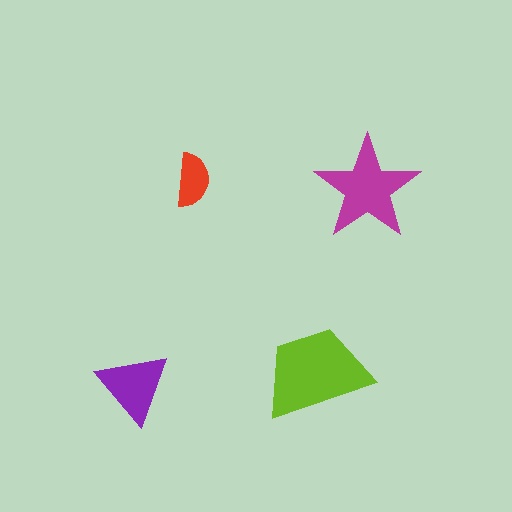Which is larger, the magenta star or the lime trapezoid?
The lime trapezoid.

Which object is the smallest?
The red semicircle.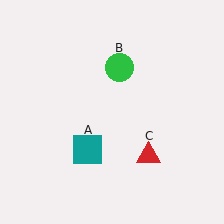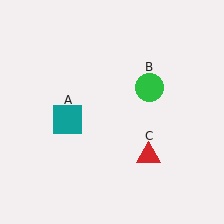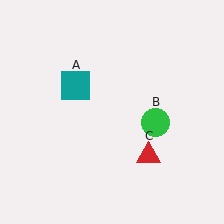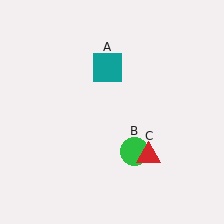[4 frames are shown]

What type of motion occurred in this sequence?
The teal square (object A), green circle (object B) rotated clockwise around the center of the scene.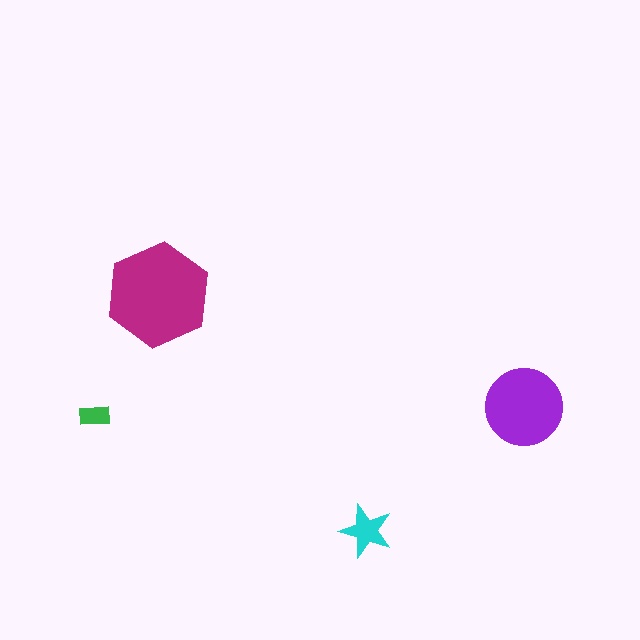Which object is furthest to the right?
The purple circle is rightmost.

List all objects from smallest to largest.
The green rectangle, the cyan star, the purple circle, the magenta hexagon.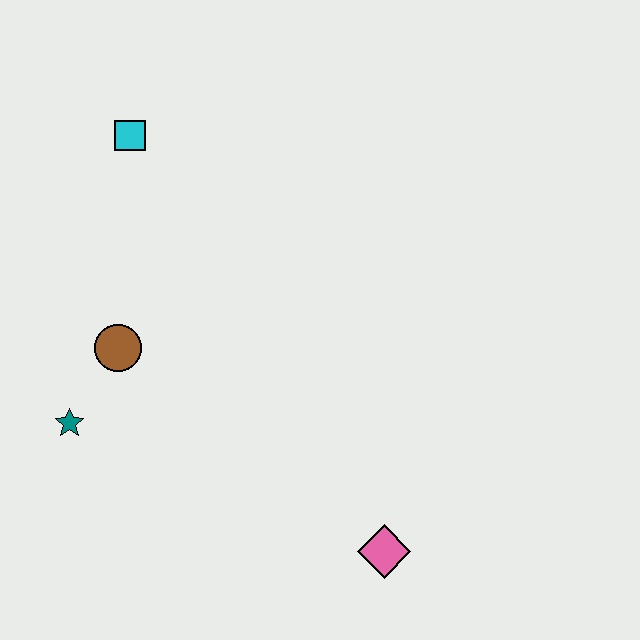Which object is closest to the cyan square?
The brown circle is closest to the cyan square.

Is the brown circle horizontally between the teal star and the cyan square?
Yes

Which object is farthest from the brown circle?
The pink diamond is farthest from the brown circle.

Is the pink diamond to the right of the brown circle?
Yes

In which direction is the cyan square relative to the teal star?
The cyan square is above the teal star.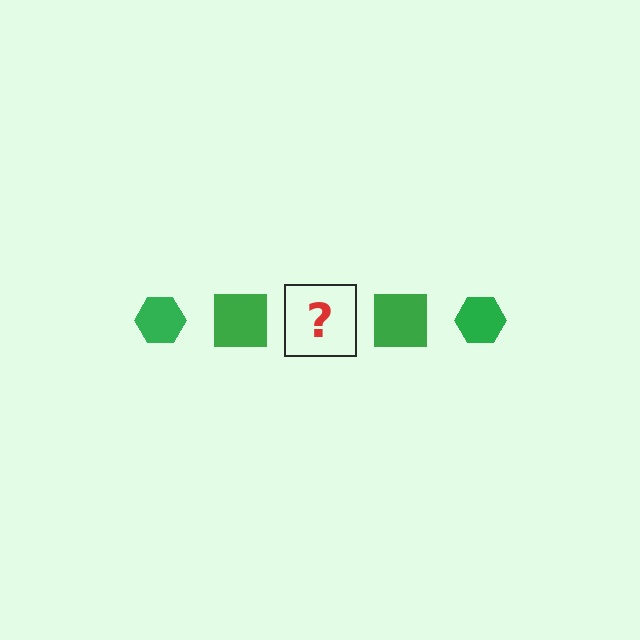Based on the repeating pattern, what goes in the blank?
The blank should be a green hexagon.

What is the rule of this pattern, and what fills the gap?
The rule is that the pattern cycles through hexagon, square shapes in green. The gap should be filled with a green hexagon.